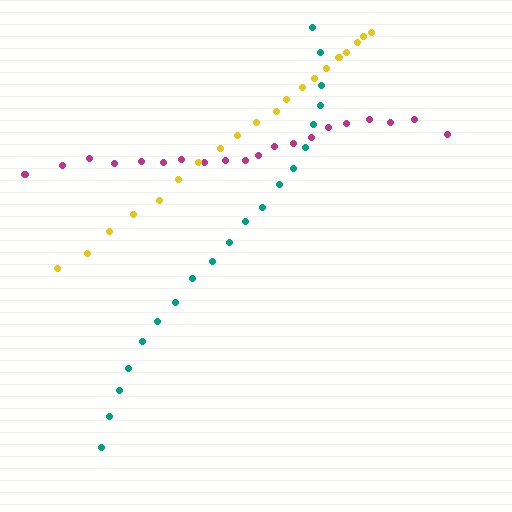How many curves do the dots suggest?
There are 3 distinct paths.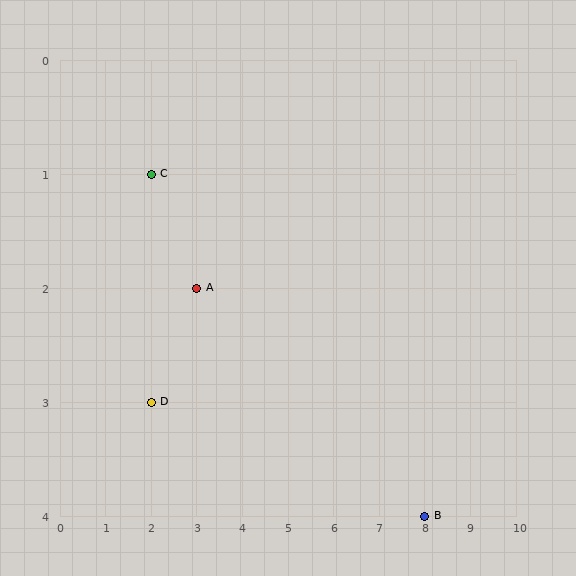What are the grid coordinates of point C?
Point C is at grid coordinates (2, 1).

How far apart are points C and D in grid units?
Points C and D are 2 rows apart.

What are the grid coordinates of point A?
Point A is at grid coordinates (3, 2).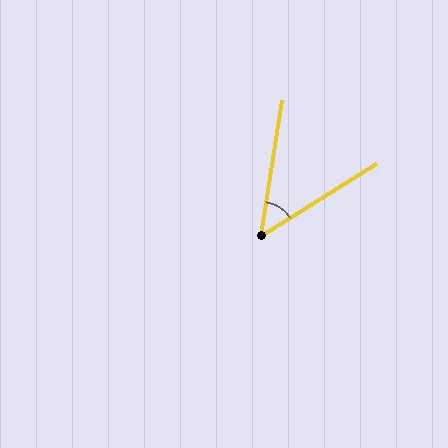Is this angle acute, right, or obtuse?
It is acute.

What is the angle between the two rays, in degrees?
Approximately 49 degrees.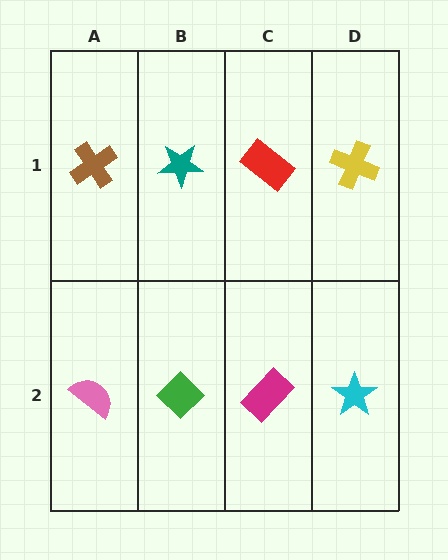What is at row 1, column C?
A red rectangle.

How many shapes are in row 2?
4 shapes.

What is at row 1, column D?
A yellow cross.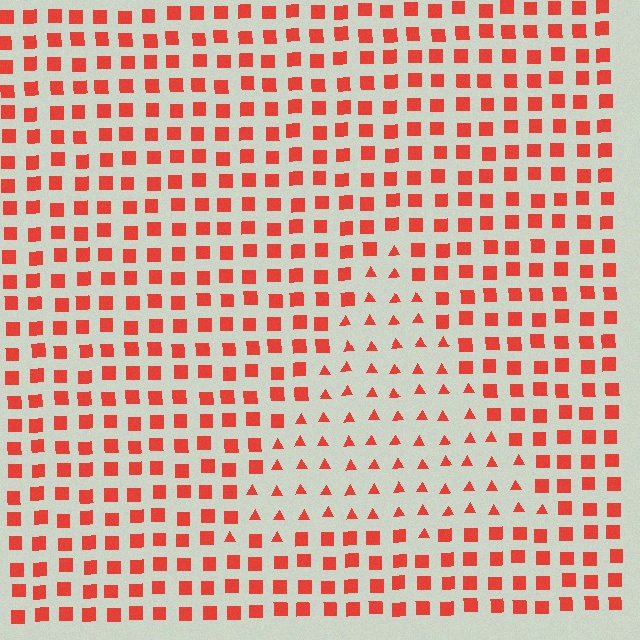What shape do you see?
I see a triangle.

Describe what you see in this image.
The image is filled with small red elements arranged in a uniform grid. A triangle-shaped region contains triangles, while the surrounding area contains squares. The boundary is defined purely by the change in element shape.